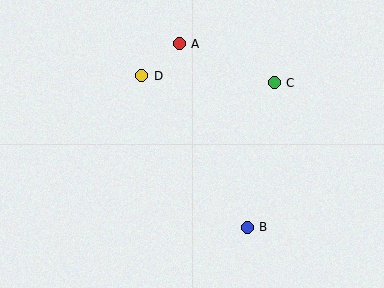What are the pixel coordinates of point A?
Point A is at (179, 44).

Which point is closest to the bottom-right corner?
Point B is closest to the bottom-right corner.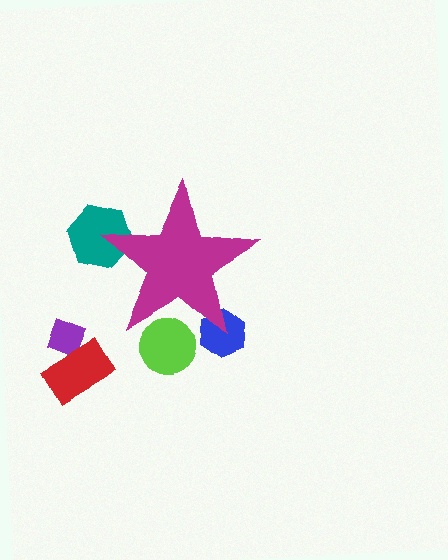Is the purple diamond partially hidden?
No, the purple diamond is fully visible.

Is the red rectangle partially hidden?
No, the red rectangle is fully visible.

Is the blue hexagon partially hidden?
Yes, the blue hexagon is partially hidden behind the magenta star.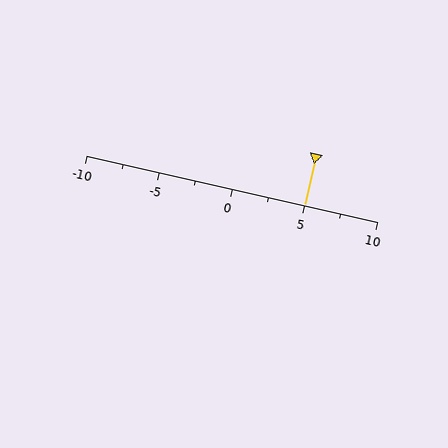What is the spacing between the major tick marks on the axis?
The major ticks are spaced 5 apart.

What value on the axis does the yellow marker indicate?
The marker indicates approximately 5.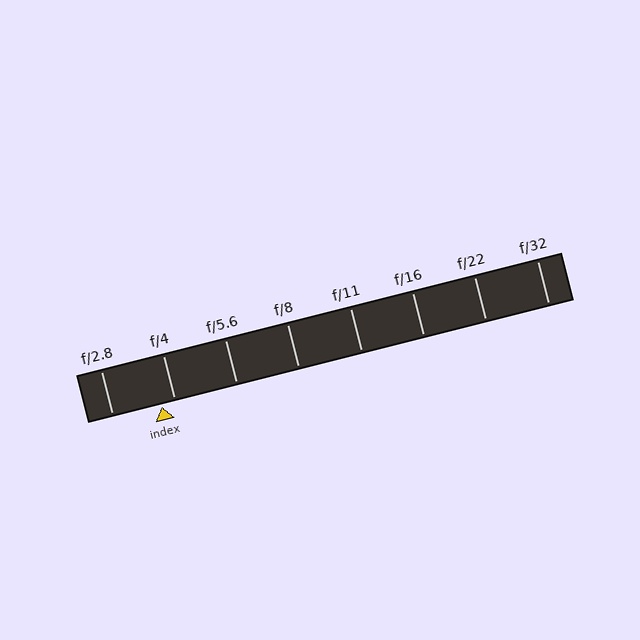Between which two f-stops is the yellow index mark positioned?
The index mark is between f/2.8 and f/4.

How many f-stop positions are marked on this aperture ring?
There are 8 f-stop positions marked.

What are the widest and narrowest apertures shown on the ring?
The widest aperture shown is f/2.8 and the narrowest is f/32.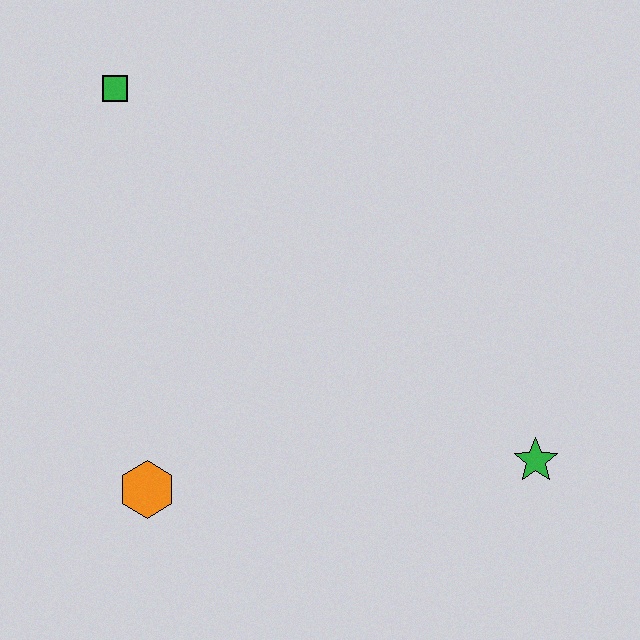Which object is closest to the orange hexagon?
The green star is closest to the orange hexagon.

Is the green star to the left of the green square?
No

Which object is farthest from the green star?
The green square is farthest from the green star.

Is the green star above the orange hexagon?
Yes